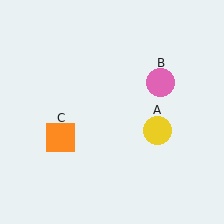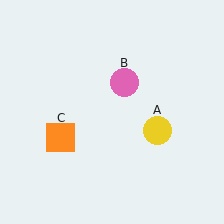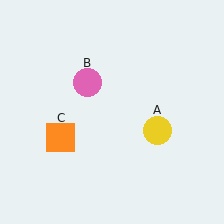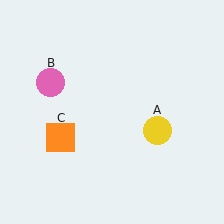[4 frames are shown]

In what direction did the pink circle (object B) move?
The pink circle (object B) moved left.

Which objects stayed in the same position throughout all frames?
Yellow circle (object A) and orange square (object C) remained stationary.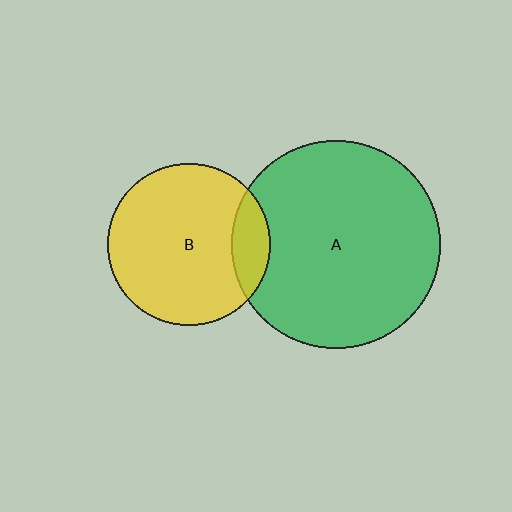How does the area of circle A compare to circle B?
Approximately 1.6 times.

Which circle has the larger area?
Circle A (green).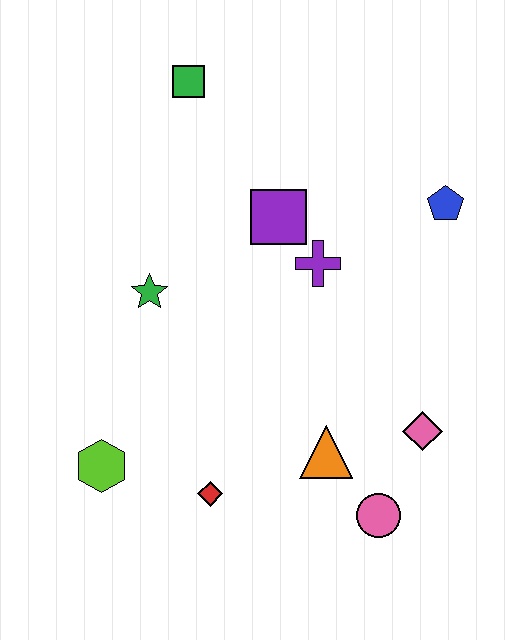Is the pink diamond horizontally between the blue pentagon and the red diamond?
Yes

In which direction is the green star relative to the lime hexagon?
The green star is above the lime hexagon.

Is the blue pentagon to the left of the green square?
No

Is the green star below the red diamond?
No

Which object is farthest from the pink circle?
The green square is farthest from the pink circle.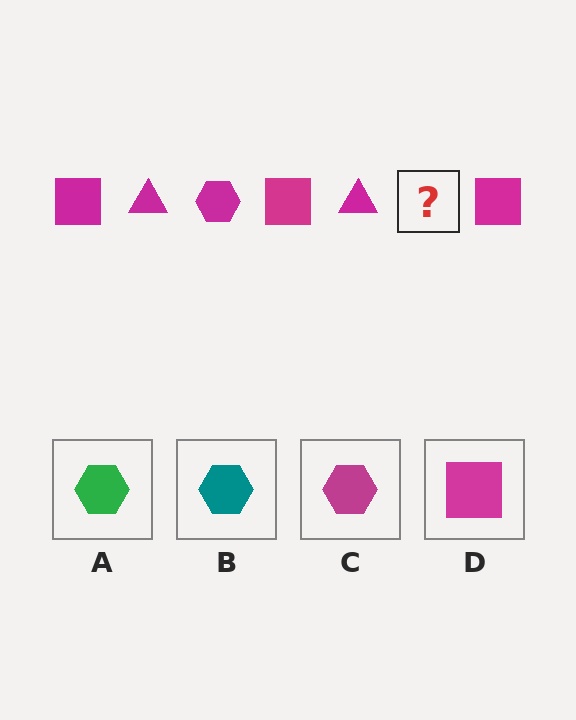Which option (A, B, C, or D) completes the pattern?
C.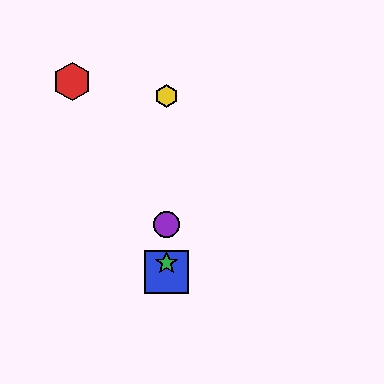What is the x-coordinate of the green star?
The green star is at x≈166.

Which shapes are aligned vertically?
The blue square, the green star, the yellow hexagon, the purple circle are aligned vertically.